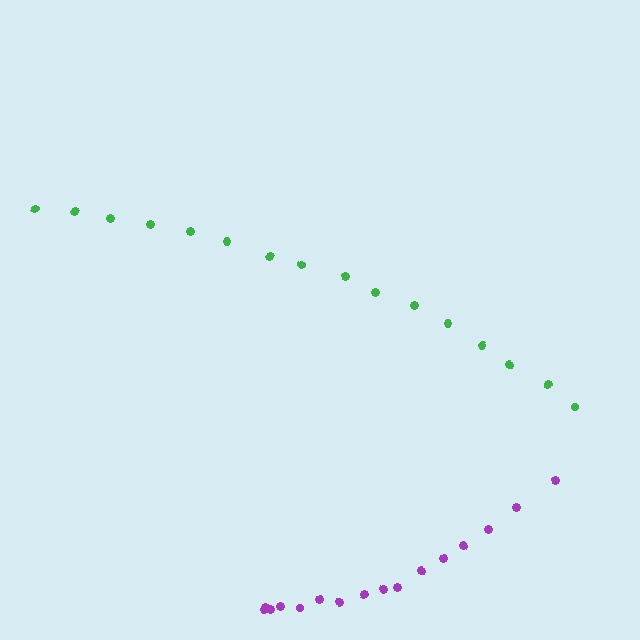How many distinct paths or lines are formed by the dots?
There are 2 distinct paths.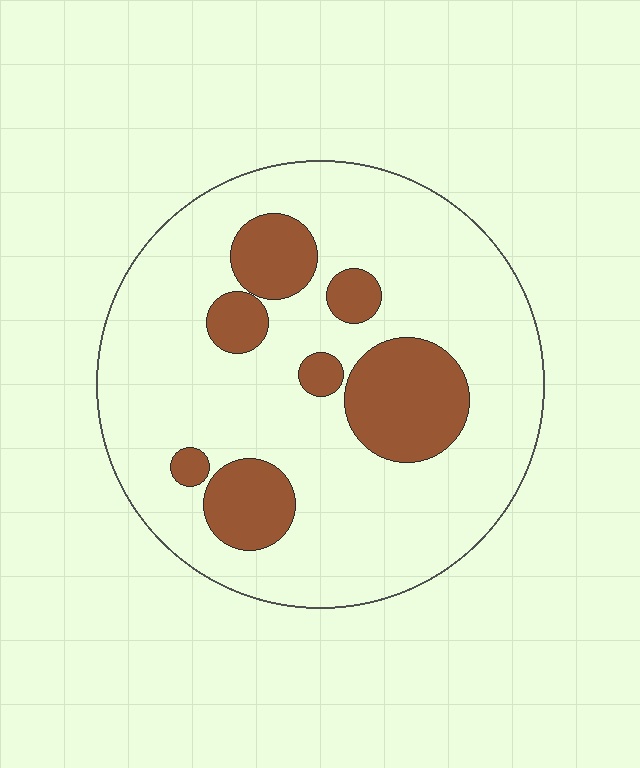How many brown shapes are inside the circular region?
7.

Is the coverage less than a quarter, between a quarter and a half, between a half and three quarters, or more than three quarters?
Less than a quarter.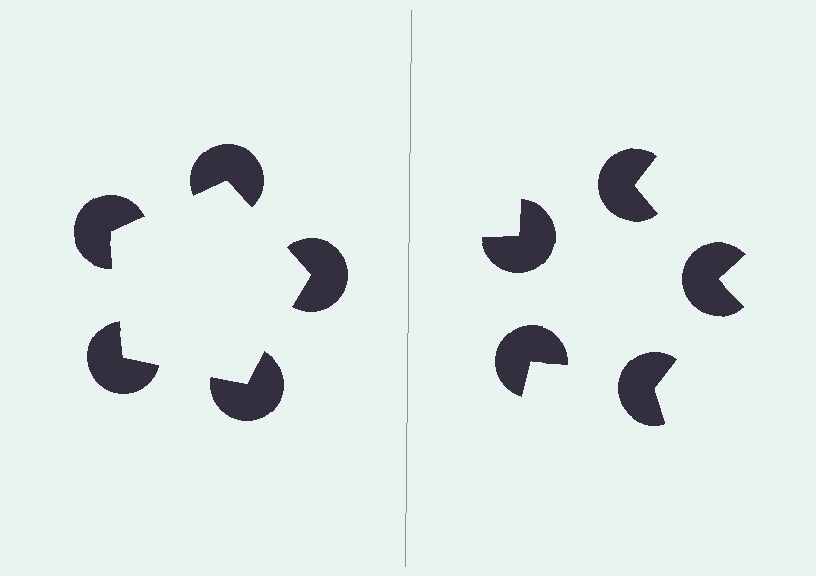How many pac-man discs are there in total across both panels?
10 — 5 on each side.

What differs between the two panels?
The pac-man discs are positioned identically on both sides; only the wedge orientations differ. On the left they align to a pentagon; on the right they are misaligned.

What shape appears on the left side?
An illusory pentagon.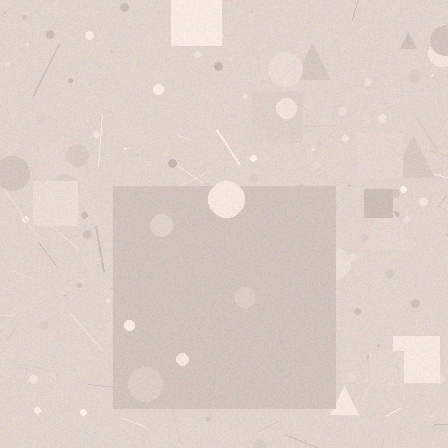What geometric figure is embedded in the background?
A square is embedded in the background.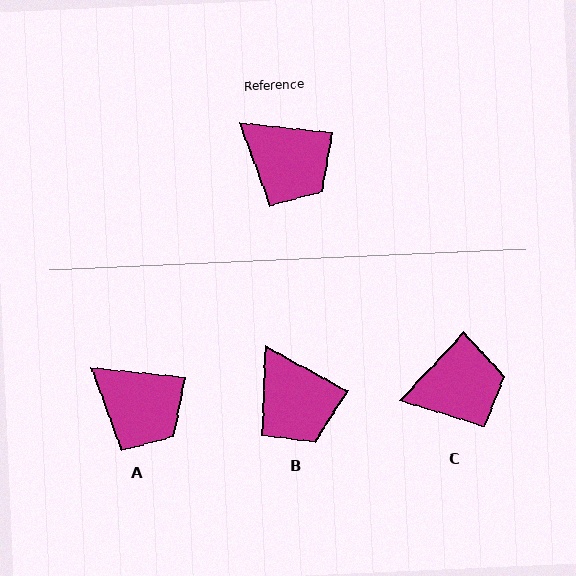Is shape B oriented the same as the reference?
No, it is off by about 22 degrees.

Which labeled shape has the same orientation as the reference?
A.